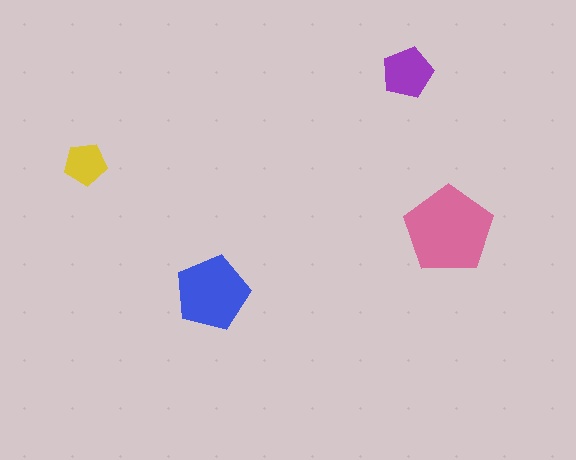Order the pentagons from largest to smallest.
the pink one, the blue one, the purple one, the yellow one.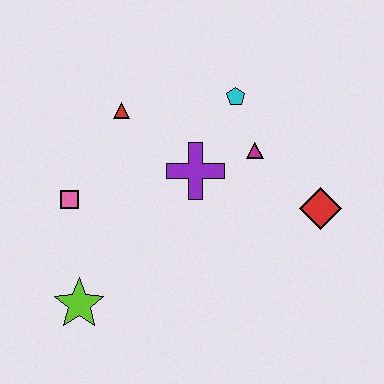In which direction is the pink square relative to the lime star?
The pink square is above the lime star.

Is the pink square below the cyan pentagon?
Yes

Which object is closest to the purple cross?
The magenta triangle is closest to the purple cross.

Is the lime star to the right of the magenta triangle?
No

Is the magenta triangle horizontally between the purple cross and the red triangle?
No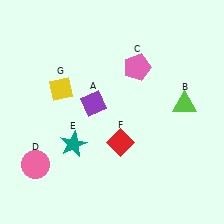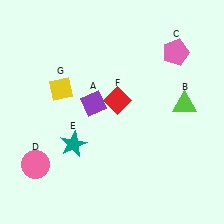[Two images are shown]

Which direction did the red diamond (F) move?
The red diamond (F) moved up.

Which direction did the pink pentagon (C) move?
The pink pentagon (C) moved right.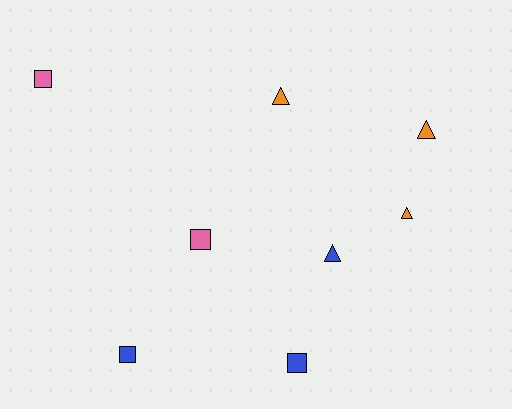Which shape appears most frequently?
Square, with 4 objects.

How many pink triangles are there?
There are no pink triangles.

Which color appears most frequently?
Blue, with 3 objects.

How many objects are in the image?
There are 8 objects.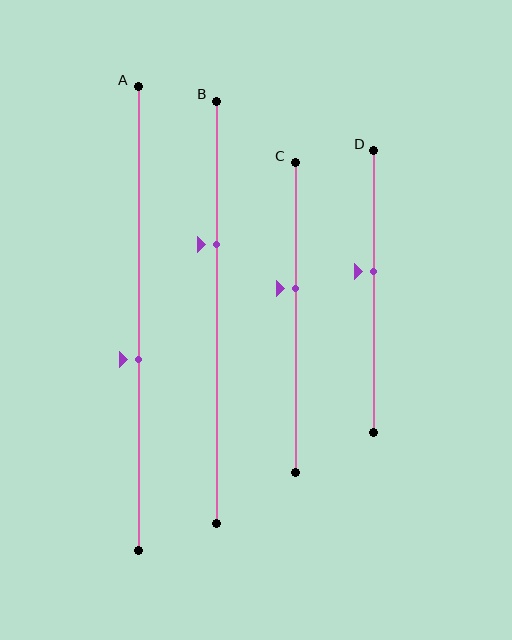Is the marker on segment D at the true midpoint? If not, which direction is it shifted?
No, the marker on segment D is shifted upward by about 7% of the segment length.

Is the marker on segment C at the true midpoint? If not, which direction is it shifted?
No, the marker on segment C is shifted upward by about 9% of the segment length.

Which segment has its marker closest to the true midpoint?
Segment D has its marker closest to the true midpoint.